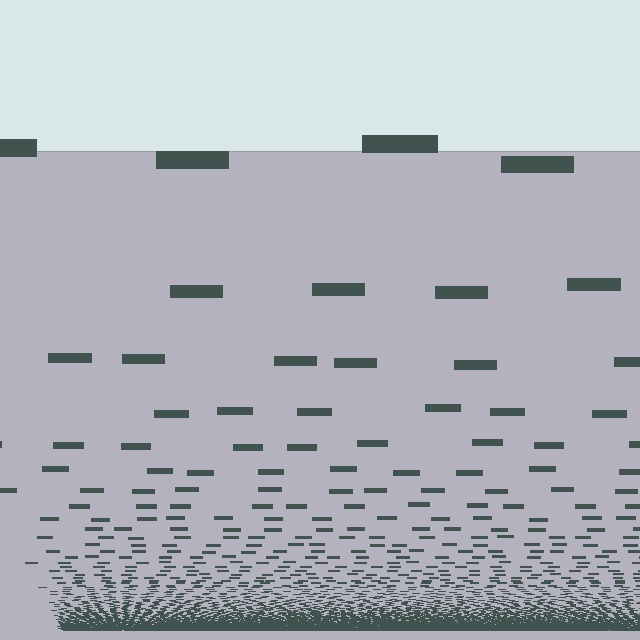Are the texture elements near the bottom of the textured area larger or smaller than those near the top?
Smaller. The gradient is inverted — elements near the bottom are smaller and denser.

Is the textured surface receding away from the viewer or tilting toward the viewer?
The surface appears to tilt toward the viewer. Texture elements get larger and sparser toward the top.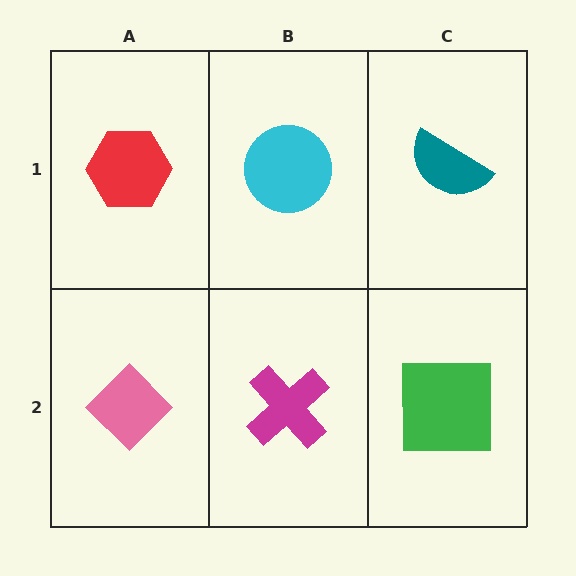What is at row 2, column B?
A magenta cross.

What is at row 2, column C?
A green square.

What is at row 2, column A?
A pink diamond.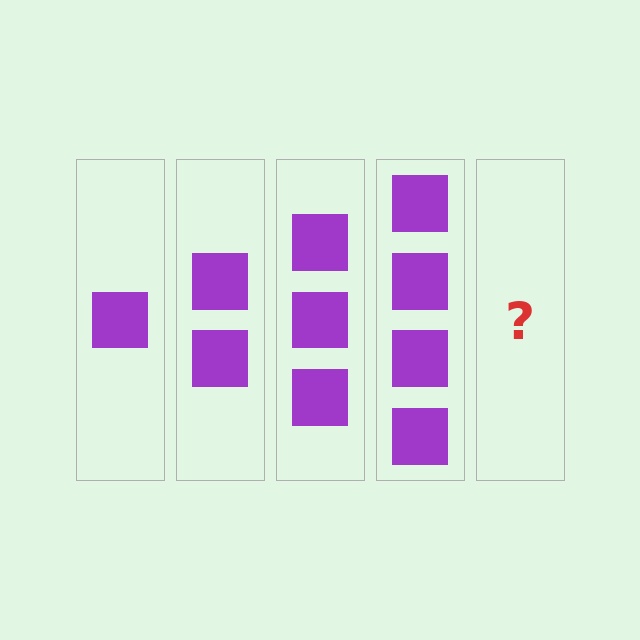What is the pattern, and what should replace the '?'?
The pattern is that each step adds one more square. The '?' should be 5 squares.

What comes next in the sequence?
The next element should be 5 squares.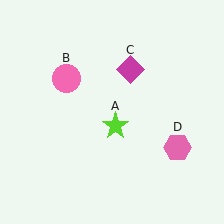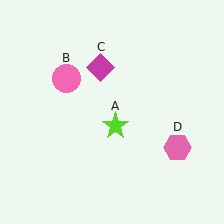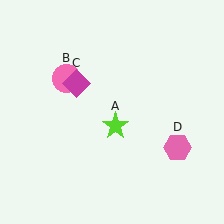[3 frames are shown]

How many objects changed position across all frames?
1 object changed position: magenta diamond (object C).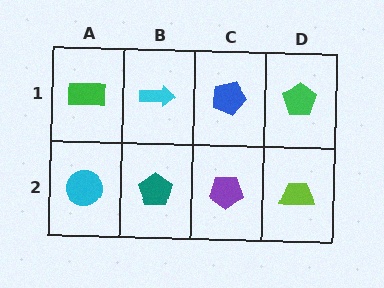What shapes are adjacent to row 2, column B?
A cyan arrow (row 1, column B), a cyan circle (row 2, column A), a purple pentagon (row 2, column C).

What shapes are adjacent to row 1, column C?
A purple pentagon (row 2, column C), a cyan arrow (row 1, column B), a green pentagon (row 1, column D).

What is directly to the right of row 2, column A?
A teal pentagon.